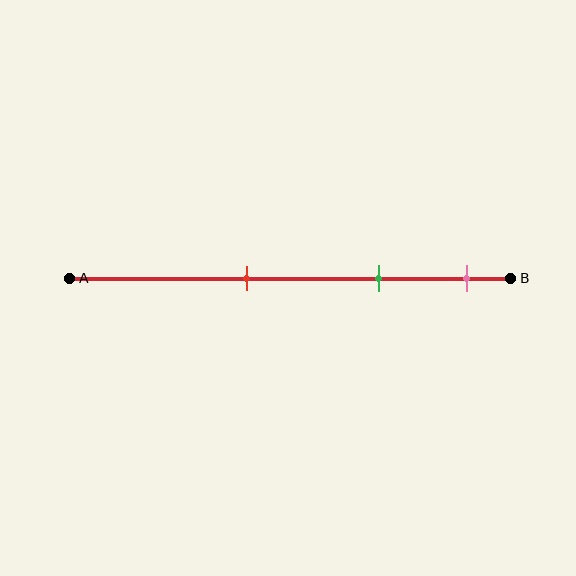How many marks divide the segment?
There are 3 marks dividing the segment.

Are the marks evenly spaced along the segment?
Yes, the marks are approximately evenly spaced.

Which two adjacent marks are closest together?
The green and pink marks are the closest adjacent pair.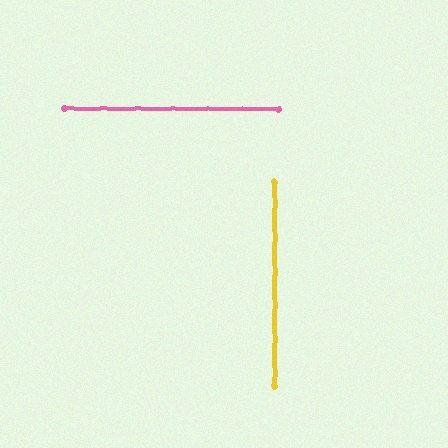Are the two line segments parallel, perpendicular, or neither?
Perpendicular — they meet at approximately 90°.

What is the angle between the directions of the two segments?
Approximately 90 degrees.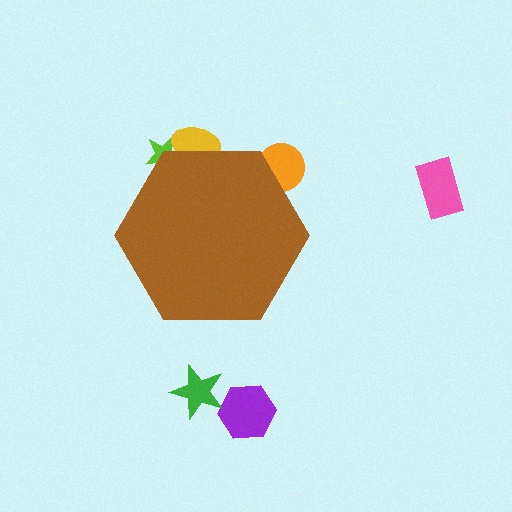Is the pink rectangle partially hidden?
No, the pink rectangle is fully visible.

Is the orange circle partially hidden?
Yes, the orange circle is partially hidden behind the brown hexagon.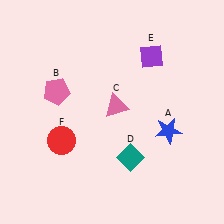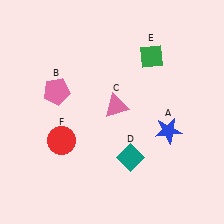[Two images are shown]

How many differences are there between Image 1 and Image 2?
There is 1 difference between the two images.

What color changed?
The diamond (E) changed from purple in Image 1 to green in Image 2.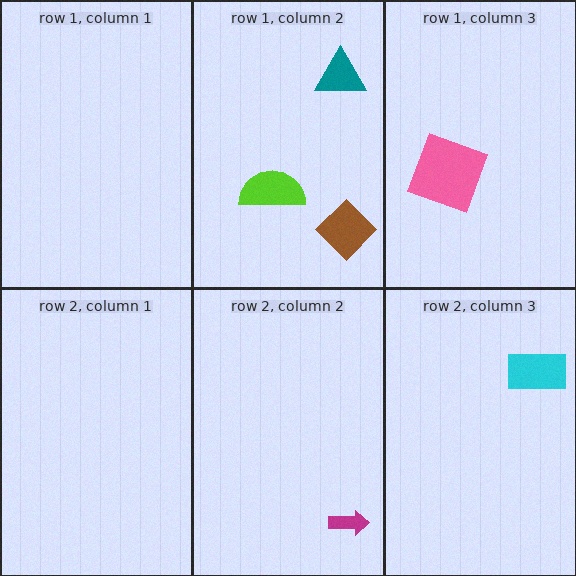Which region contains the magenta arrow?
The row 2, column 2 region.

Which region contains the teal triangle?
The row 1, column 2 region.